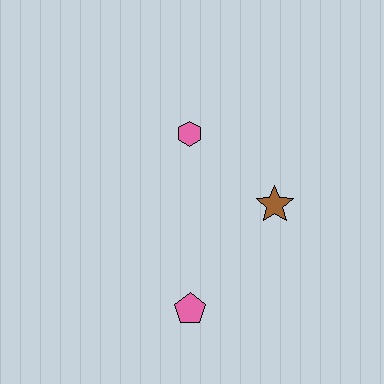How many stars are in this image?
There is 1 star.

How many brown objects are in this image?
There is 1 brown object.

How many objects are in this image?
There are 3 objects.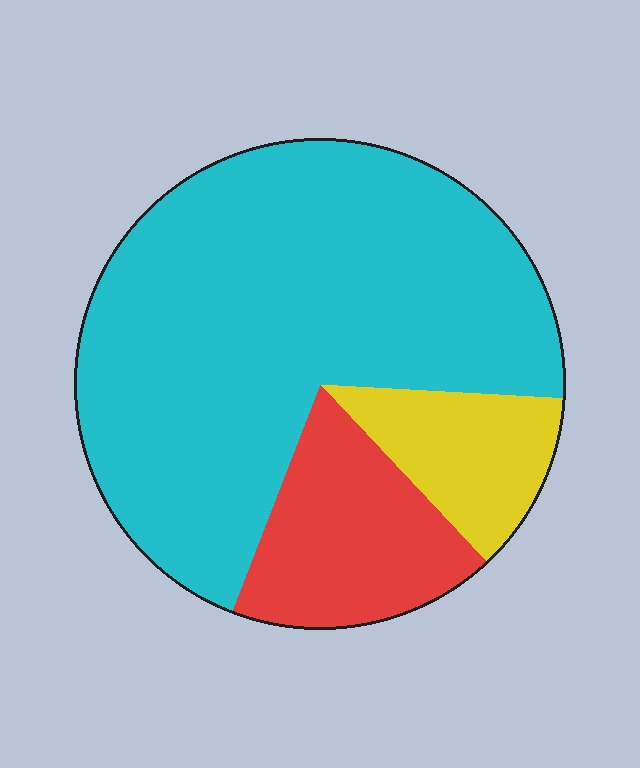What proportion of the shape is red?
Red takes up about one sixth (1/6) of the shape.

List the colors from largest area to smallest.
From largest to smallest: cyan, red, yellow.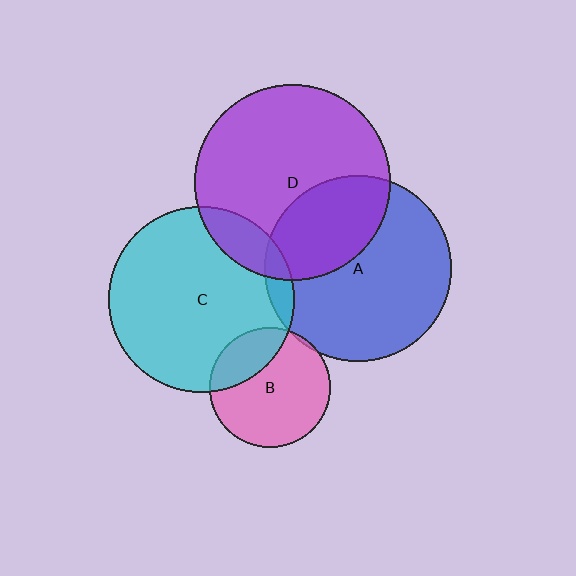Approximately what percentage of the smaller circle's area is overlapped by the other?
Approximately 25%.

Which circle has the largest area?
Circle D (purple).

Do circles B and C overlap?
Yes.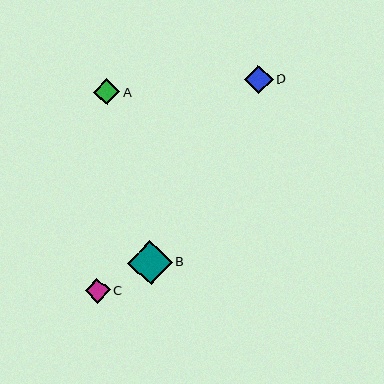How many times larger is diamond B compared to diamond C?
Diamond B is approximately 1.8 times the size of diamond C.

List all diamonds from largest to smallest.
From largest to smallest: B, D, A, C.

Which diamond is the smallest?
Diamond C is the smallest with a size of approximately 25 pixels.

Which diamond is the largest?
Diamond B is the largest with a size of approximately 45 pixels.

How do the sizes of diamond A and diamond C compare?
Diamond A and diamond C are approximately the same size.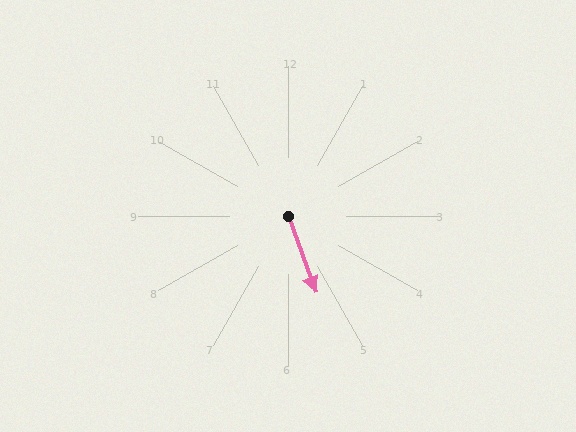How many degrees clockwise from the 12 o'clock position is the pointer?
Approximately 160 degrees.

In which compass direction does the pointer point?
South.